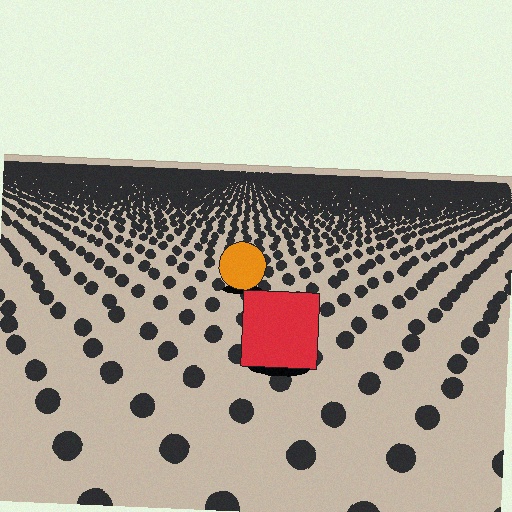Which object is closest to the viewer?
The red square is closest. The texture marks near it are larger and more spread out.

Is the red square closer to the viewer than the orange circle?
Yes. The red square is closer — you can tell from the texture gradient: the ground texture is coarser near it.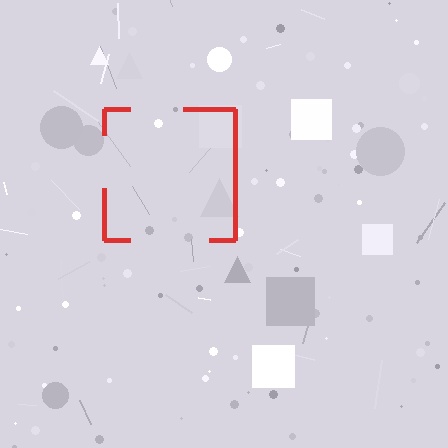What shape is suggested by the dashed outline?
The dashed outline suggests a square.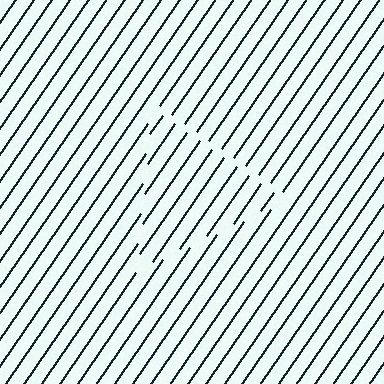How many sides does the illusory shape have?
3 sides — the line-ends trace a triangle.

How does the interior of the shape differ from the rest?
The interior of the shape contains the same grating, shifted by half a period — the contour is defined by the phase discontinuity where line-ends from the inner and outer gratings abut.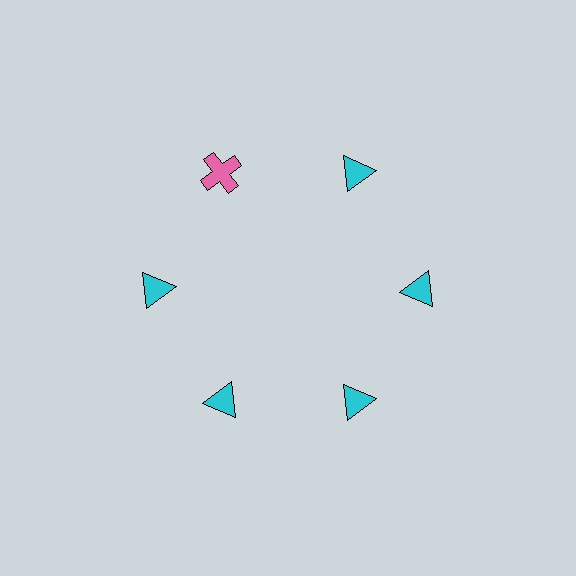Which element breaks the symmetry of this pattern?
The pink cross at roughly the 11 o'clock position breaks the symmetry. All other shapes are cyan triangles.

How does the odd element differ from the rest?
It differs in both color (pink instead of cyan) and shape (cross instead of triangle).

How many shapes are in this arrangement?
There are 6 shapes arranged in a ring pattern.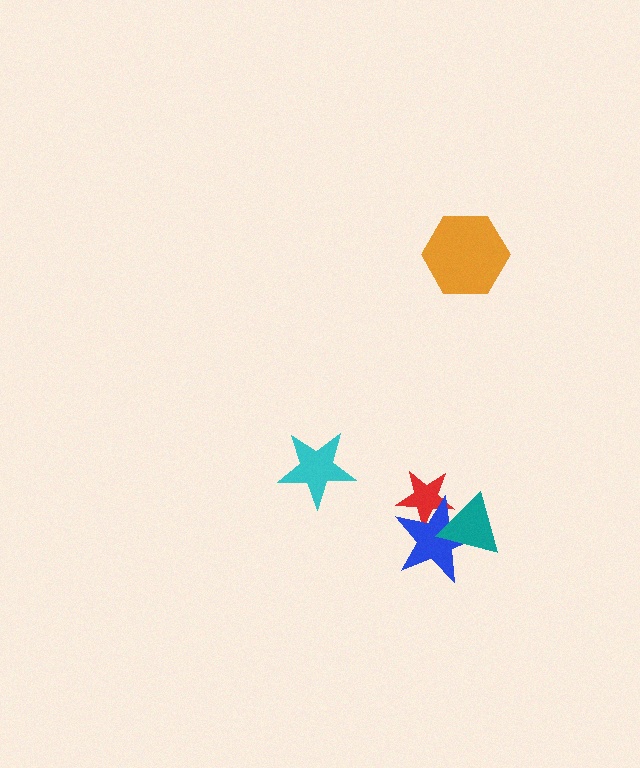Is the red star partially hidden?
Yes, it is partially covered by another shape.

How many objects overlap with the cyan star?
0 objects overlap with the cyan star.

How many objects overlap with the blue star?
2 objects overlap with the blue star.